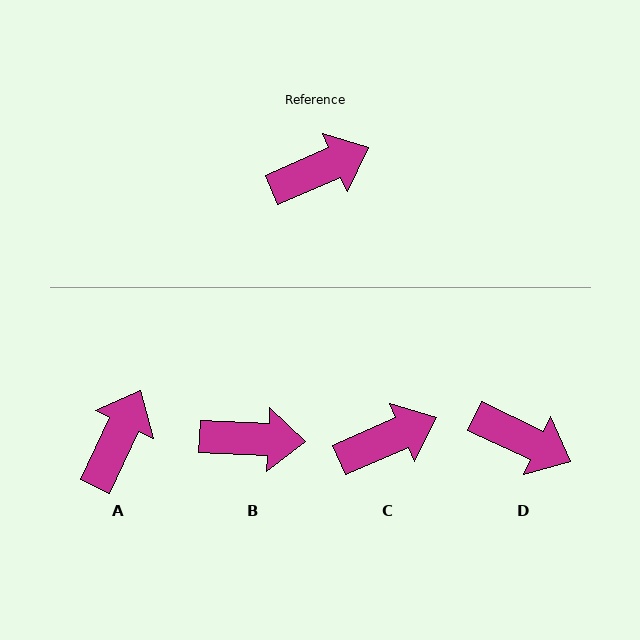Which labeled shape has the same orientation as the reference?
C.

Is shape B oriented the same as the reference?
No, it is off by about 26 degrees.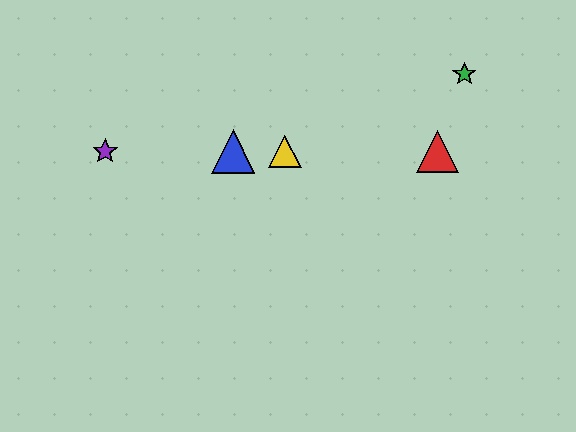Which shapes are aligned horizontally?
The red triangle, the blue triangle, the yellow triangle, the purple star are aligned horizontally.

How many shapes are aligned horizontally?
4 shapes (the red triangle, the blue triangle, the yellow triangle, the purple star) are aligned horizontally.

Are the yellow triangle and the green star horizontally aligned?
No, the yellow triangle is at y≈152 and the green star is at y≈74.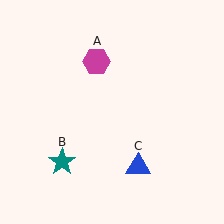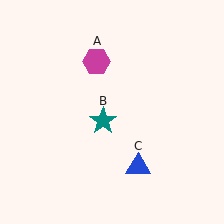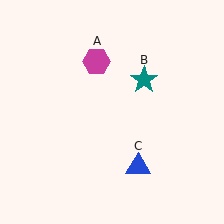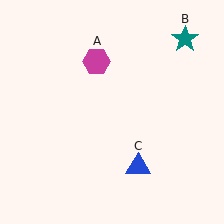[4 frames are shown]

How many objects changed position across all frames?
1 object changed position: teal star (object B).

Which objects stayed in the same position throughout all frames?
Magenta hexagon (object A) and blue triangle (object C) remained stationary.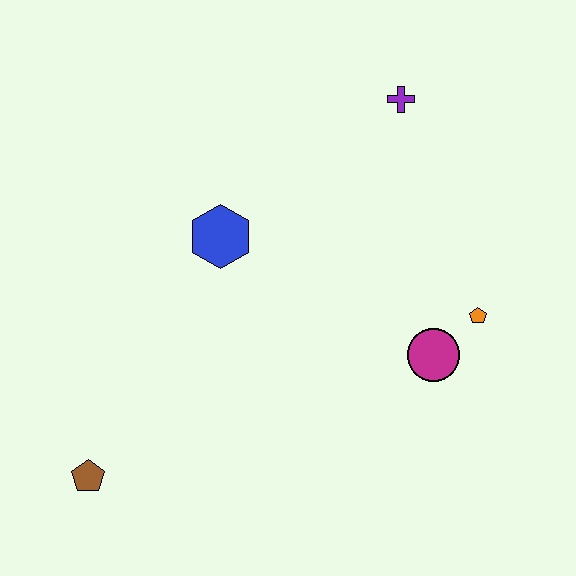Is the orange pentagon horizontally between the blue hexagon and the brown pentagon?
No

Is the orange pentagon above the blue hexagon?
No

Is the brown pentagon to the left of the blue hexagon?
Yes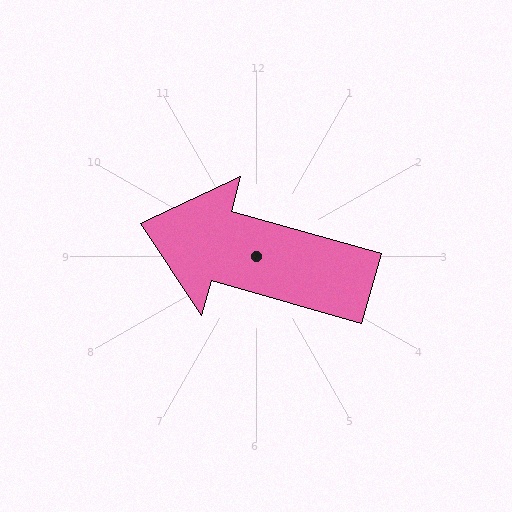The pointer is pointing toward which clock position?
Roughly 10 o'clock.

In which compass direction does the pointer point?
West.